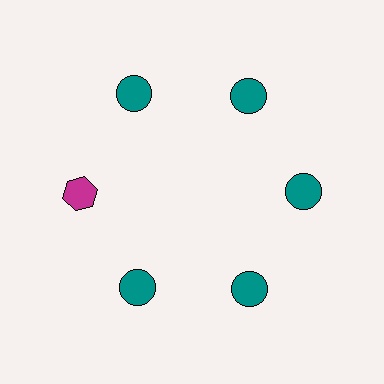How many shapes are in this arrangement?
There are 6 shapes arranged in a ring pattern.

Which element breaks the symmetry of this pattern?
The magenta hexagon at roughly the 9 o'clock position breaks the symmetry. All other shapes are teal circles.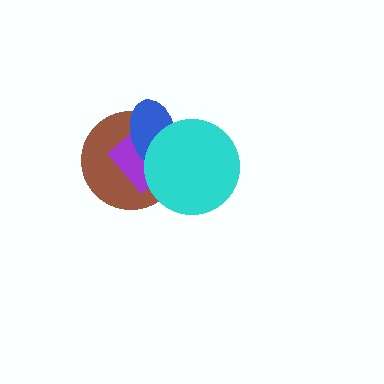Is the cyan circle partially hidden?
No, no other shape covers it.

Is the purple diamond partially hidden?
Yes, it is partially covered by another shape.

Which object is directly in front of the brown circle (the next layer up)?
The purple diamond is directly in front of the brown circle.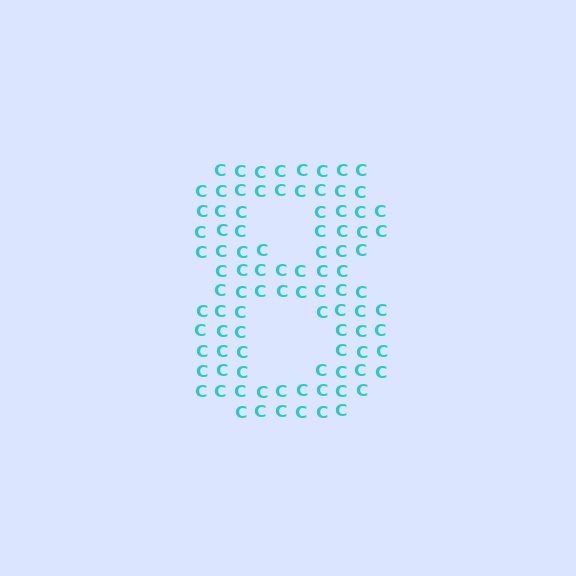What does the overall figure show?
The overall figure shows the digit 8.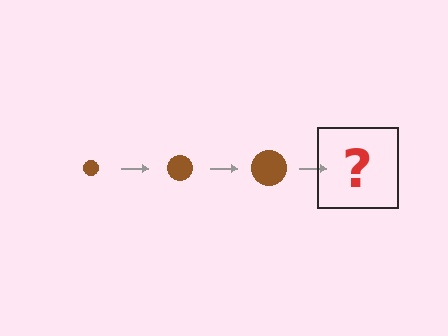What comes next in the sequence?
The next element should be a brown circle, larger than the previous one.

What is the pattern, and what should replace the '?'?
The pattern is that the circle gets progressively larger each step. The '?' should be a brown circle, larger than the previous one.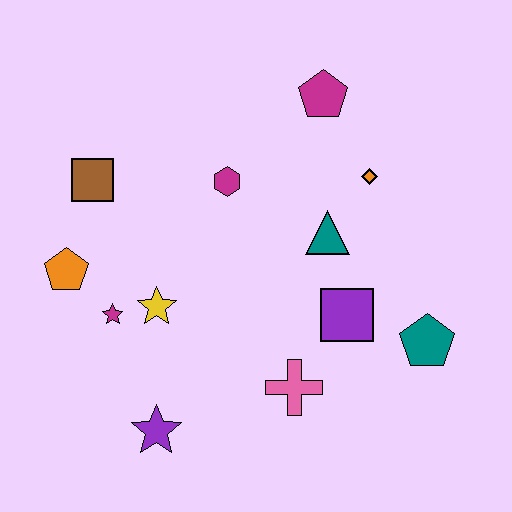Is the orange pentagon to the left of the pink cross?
Yes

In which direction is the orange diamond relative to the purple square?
The orange diamond is above the purple square.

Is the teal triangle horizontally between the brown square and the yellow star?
No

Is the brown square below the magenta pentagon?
Yes